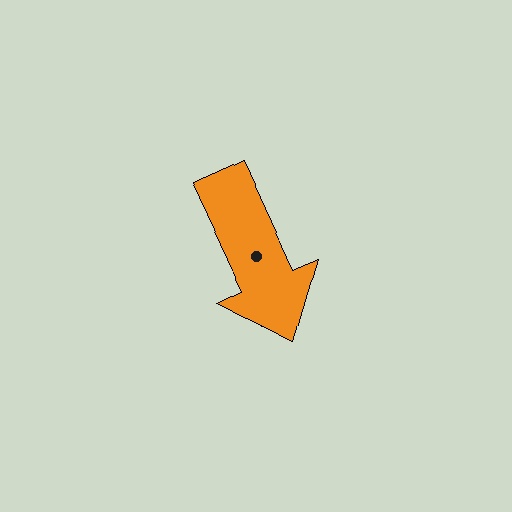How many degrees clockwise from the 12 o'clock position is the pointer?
Approximately 155 degrees.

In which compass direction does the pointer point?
Southeast.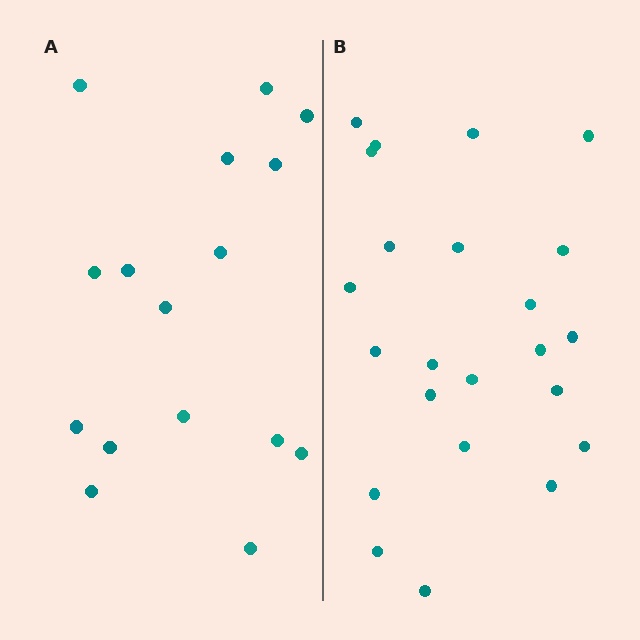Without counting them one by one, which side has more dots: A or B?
Region B (the right region) has more dots.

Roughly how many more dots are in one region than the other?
Region B has roughly 8 or so more dots than region A.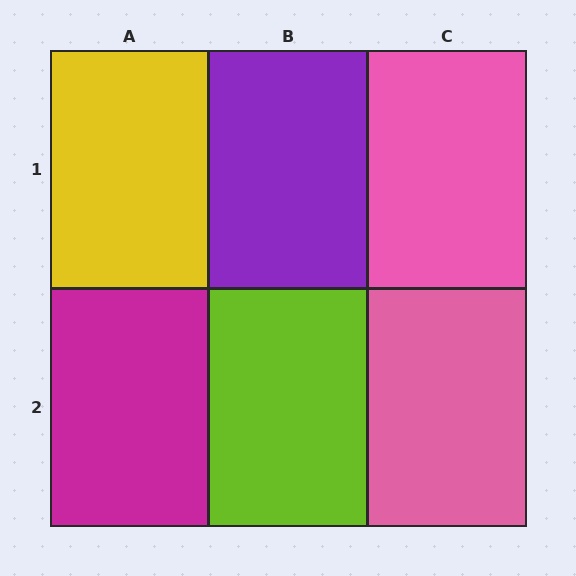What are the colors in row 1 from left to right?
Yellow, purple, pink.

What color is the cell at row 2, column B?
Lime.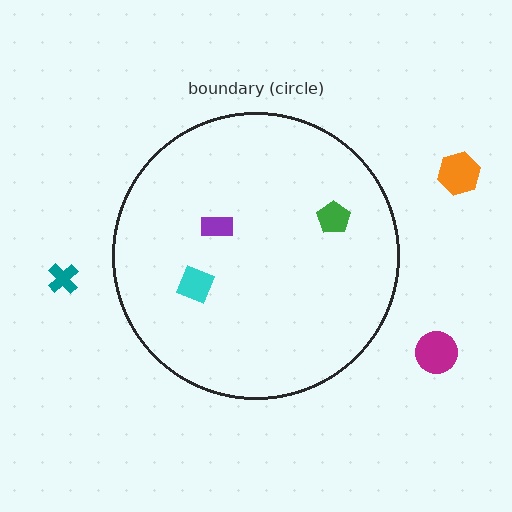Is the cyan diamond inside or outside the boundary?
Inside.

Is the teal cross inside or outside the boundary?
Outside.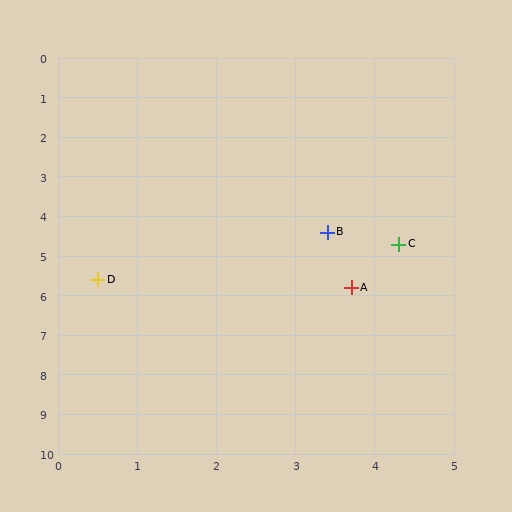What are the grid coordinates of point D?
Point D is at approximately (0.5, 5.6).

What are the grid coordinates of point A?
Point A is at approximately (3.7, 5.8).